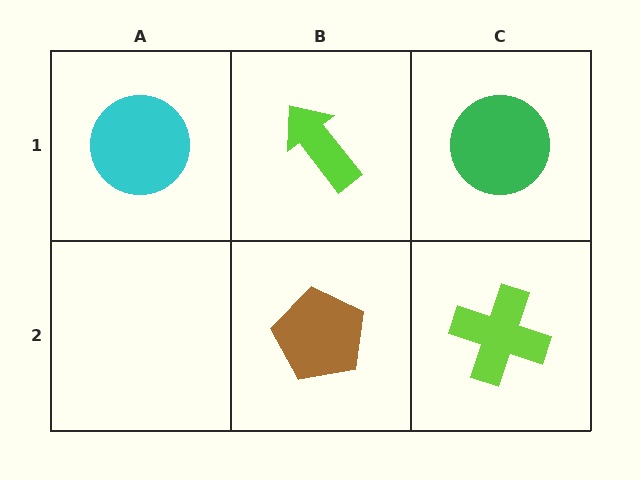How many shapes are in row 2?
2 shapes.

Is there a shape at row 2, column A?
No, that cell is empty.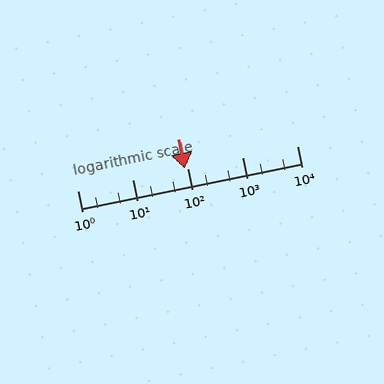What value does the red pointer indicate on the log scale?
The pointer indicates approximately 89.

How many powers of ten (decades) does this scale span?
The scale spans 4 decades, from 1 to 10000.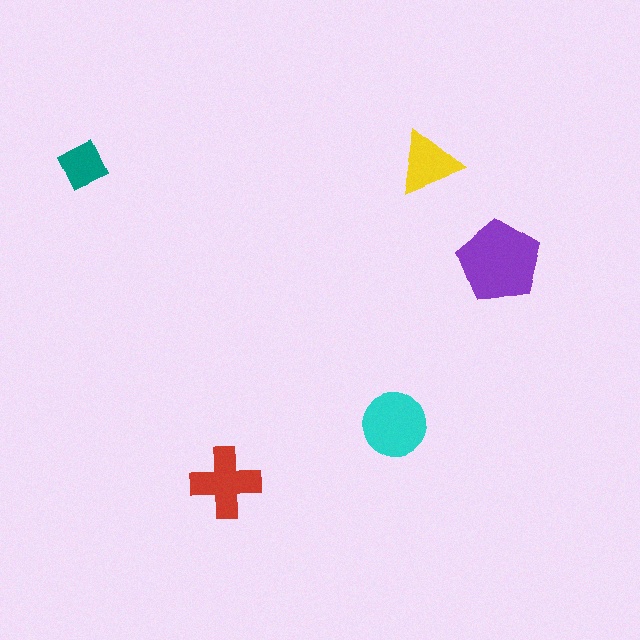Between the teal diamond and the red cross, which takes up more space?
The red cross.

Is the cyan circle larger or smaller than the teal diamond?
Larger.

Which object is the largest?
The purple pentagon.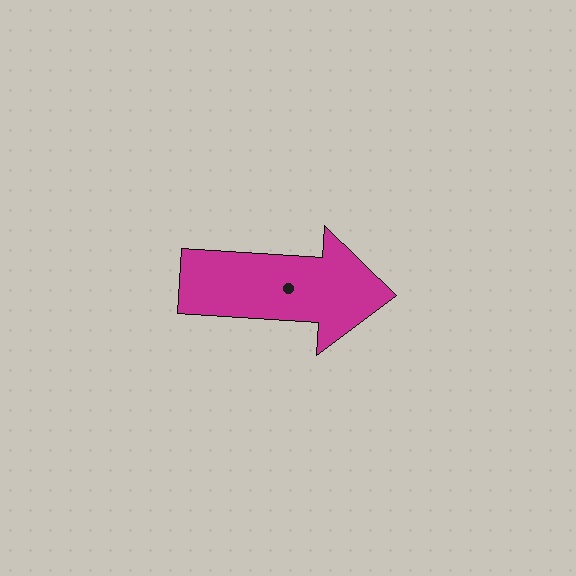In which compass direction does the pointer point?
East.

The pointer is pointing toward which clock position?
Roughly 3 o'clock.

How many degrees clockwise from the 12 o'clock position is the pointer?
Approximately 94 degrees.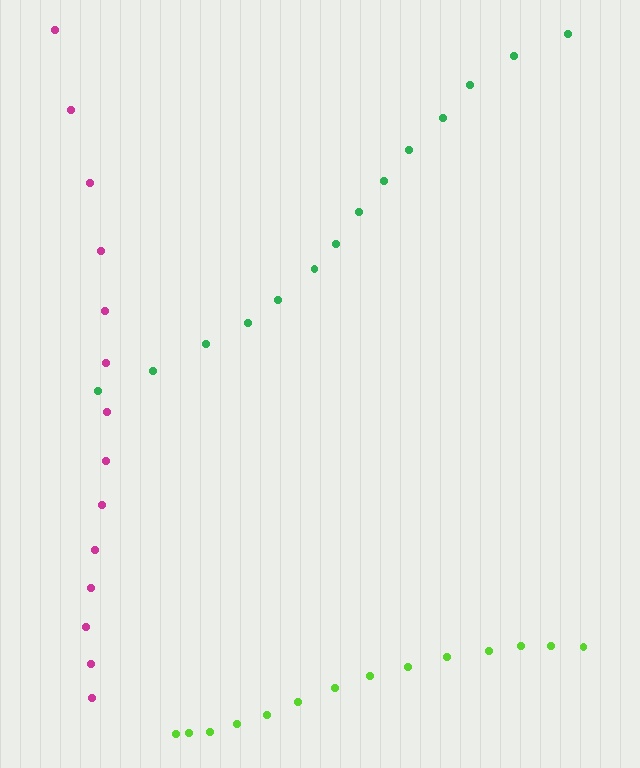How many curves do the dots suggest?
There are 3 distinct paths.